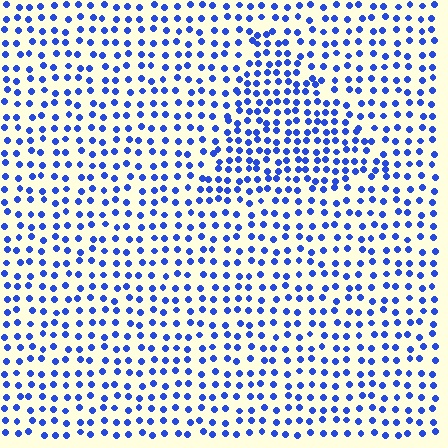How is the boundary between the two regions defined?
The boundary is defined by a change in element density (approximately 1.6x ratio). All elements are the same color, size, and shape.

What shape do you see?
I see a triangle.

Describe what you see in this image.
The image contains small blue elements arranged at two different densities. A triangle-shaped region is visible where the elements are more densely packed than the surrounding area.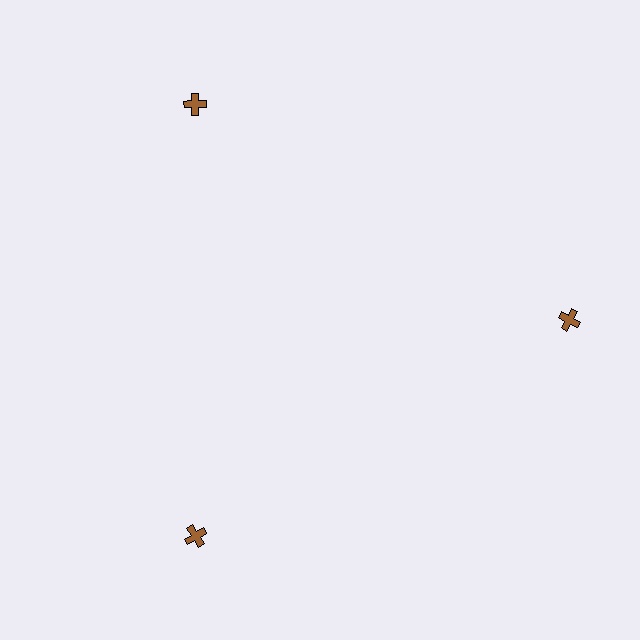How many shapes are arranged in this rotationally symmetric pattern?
There are 3 shapes, arranged in 3 groups of 1.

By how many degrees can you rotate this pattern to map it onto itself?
The pattern maps onto itself every 120 degrees of rotation.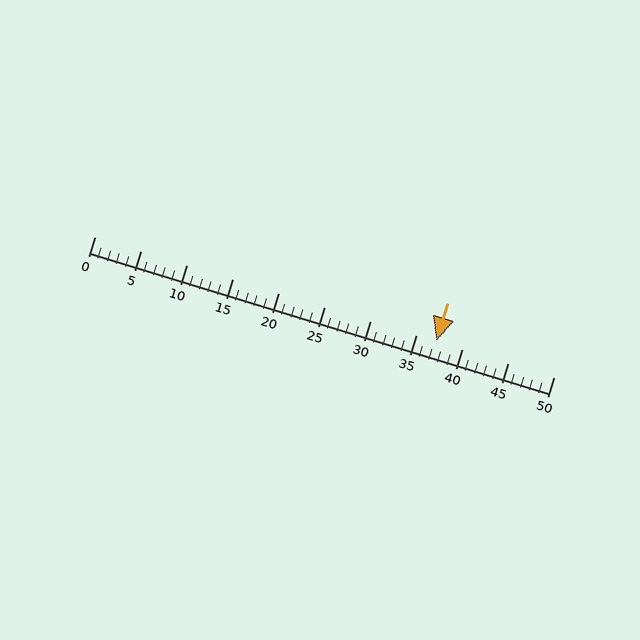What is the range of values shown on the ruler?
The ruler shows values from 0 to 50.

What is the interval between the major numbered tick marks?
The major tick marks are spaced 5 units apart.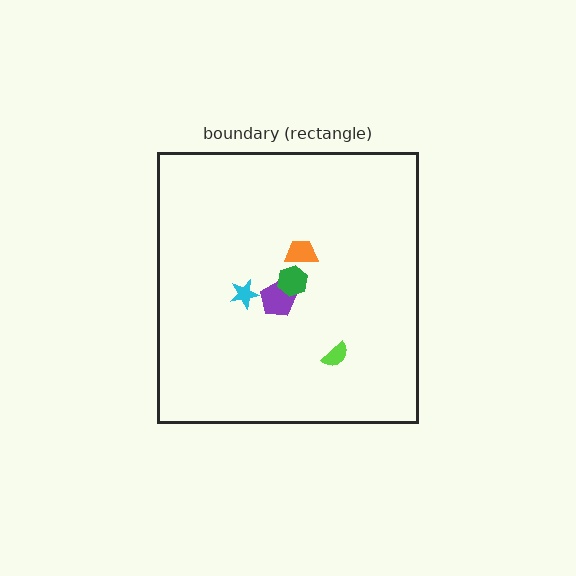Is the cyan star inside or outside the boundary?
Inside.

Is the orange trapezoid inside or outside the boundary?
Inside.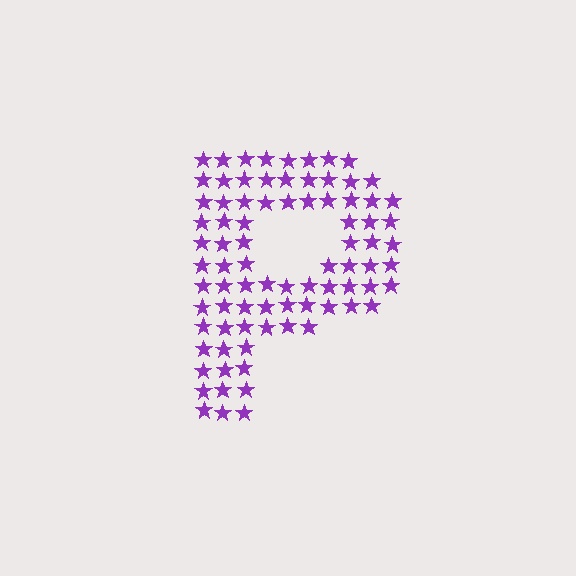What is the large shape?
The large shape is the letter P.